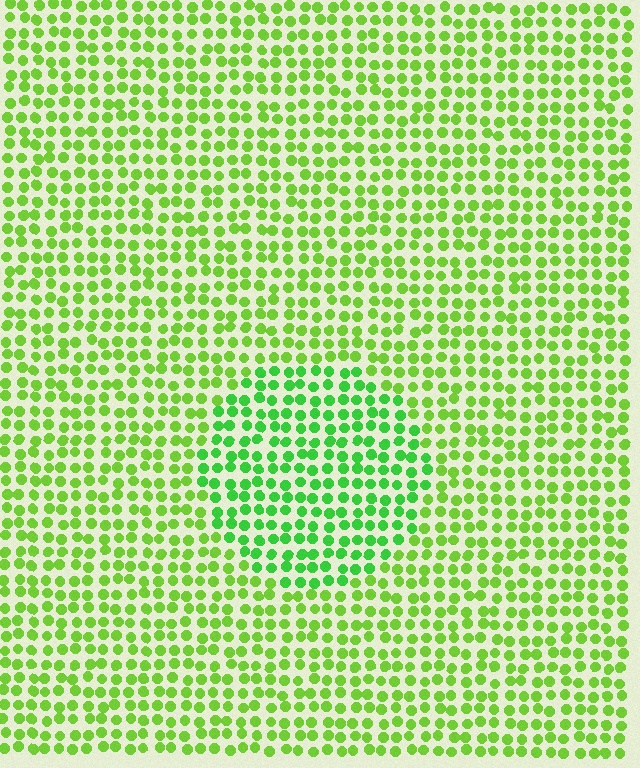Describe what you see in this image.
The image is filled with small lime elements in a uniform arrangement. A circle-shaped region is visible where the elements are tinted to a slightly different hue, forming a subtle color boundary.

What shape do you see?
I see a circle.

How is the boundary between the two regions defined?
The boundary is defined purely by a slight shift in hue (about 26 degrees). Spacing, size, and orientation are identical on both sides.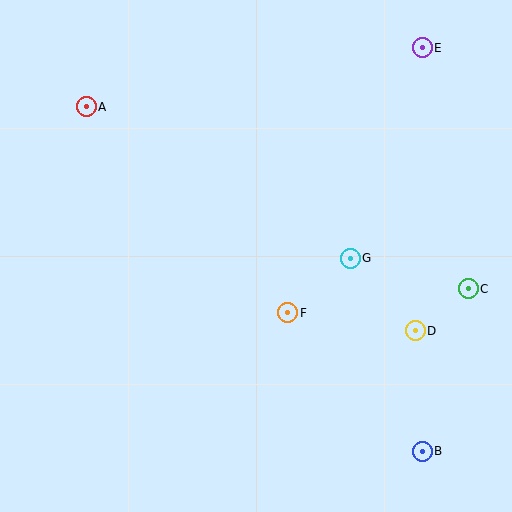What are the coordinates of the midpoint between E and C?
The midpoint between E and C is at (445, 168).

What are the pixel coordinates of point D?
Point D is at (415, 331).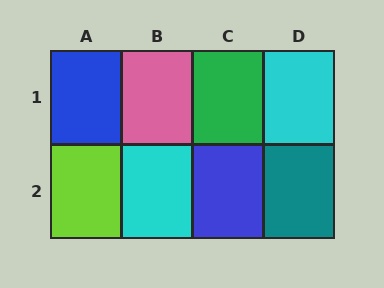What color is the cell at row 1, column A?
Blue.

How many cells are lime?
1 cell is lime.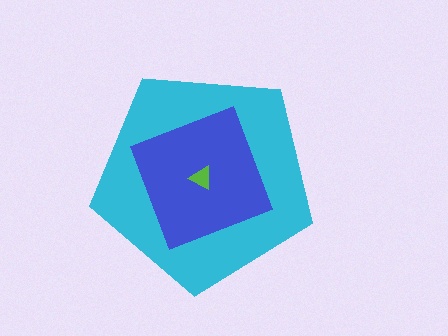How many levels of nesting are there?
3.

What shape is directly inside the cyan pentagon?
The blue square.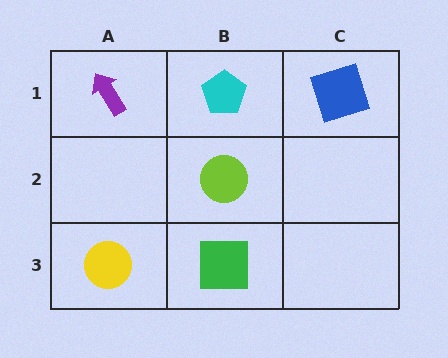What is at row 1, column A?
A purple arrow.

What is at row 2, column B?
A lime circle.